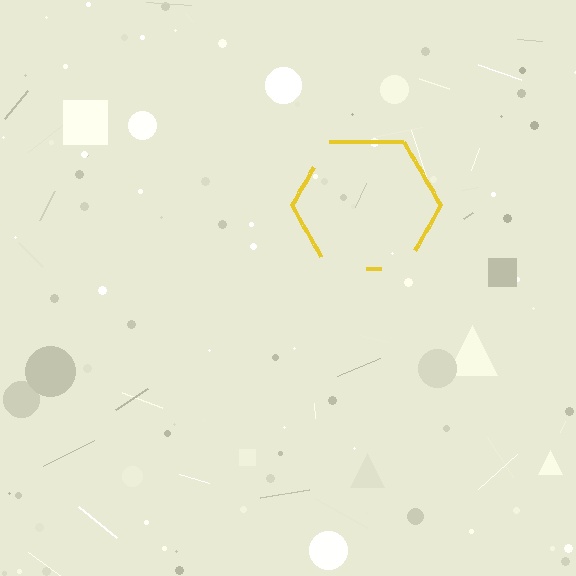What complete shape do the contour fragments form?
The contour fragments form a hexagon.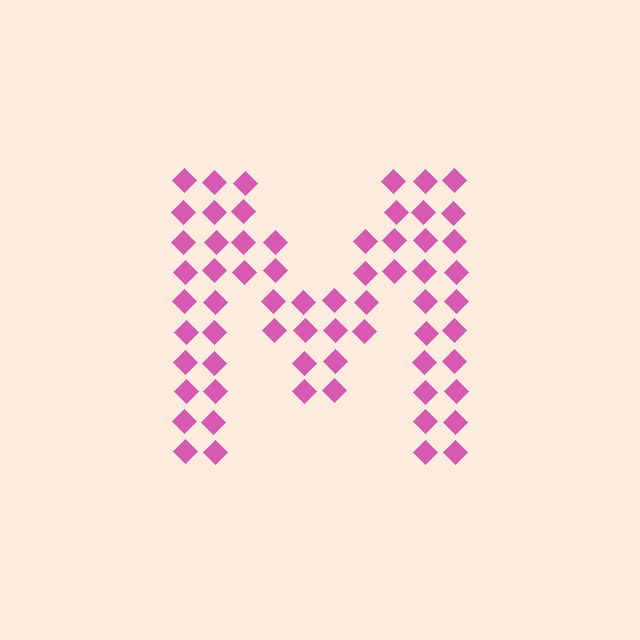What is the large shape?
The large shape is the letter M.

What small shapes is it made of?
It is made of small diamonds.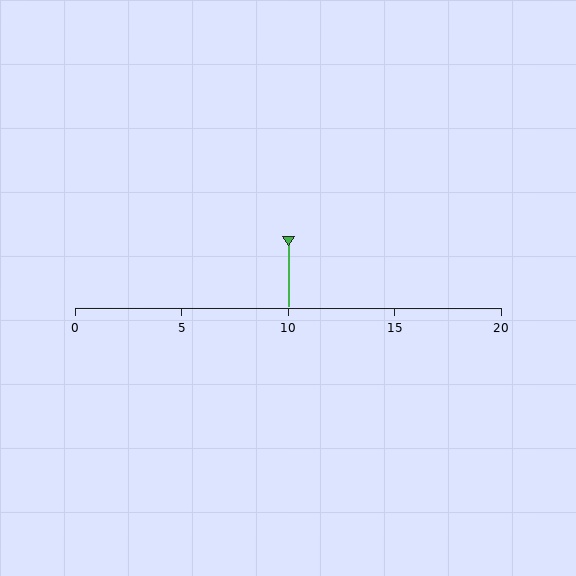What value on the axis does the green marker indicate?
The marker indicates approximately 10.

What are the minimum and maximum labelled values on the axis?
The axis runs from 0 to 20.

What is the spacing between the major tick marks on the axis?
The major ticks are spaced 5 apart.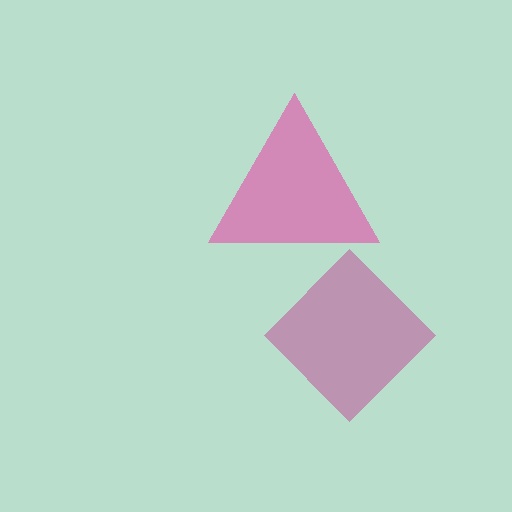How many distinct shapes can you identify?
There are 2 distinct shapes: a magenta diamond, a pink triangle.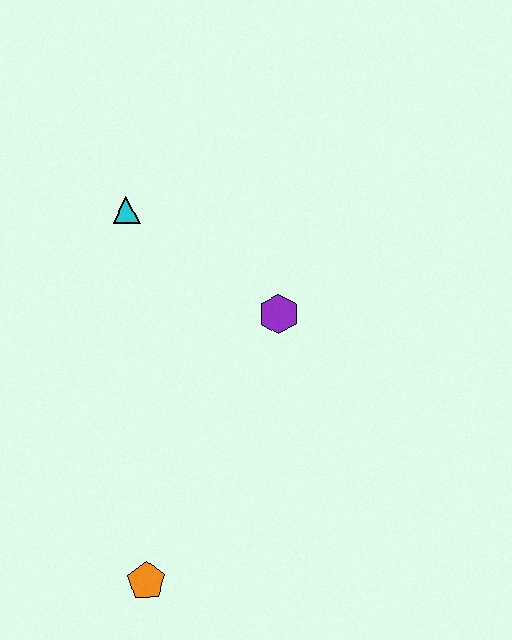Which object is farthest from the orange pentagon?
The cyan triangle is farthest from the orange pentagon.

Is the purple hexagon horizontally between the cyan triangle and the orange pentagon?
No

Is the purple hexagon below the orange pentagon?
No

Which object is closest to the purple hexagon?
The cyan triangle is closest to the purple hexagon.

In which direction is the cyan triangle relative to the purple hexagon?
The cyan triangle is to the left of the purple hexagon.